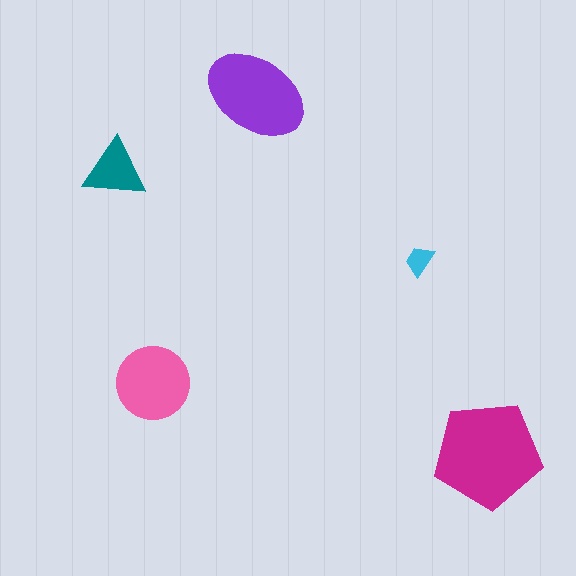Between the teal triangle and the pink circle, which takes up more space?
The pink circle.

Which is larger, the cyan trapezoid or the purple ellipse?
The purple ellipse.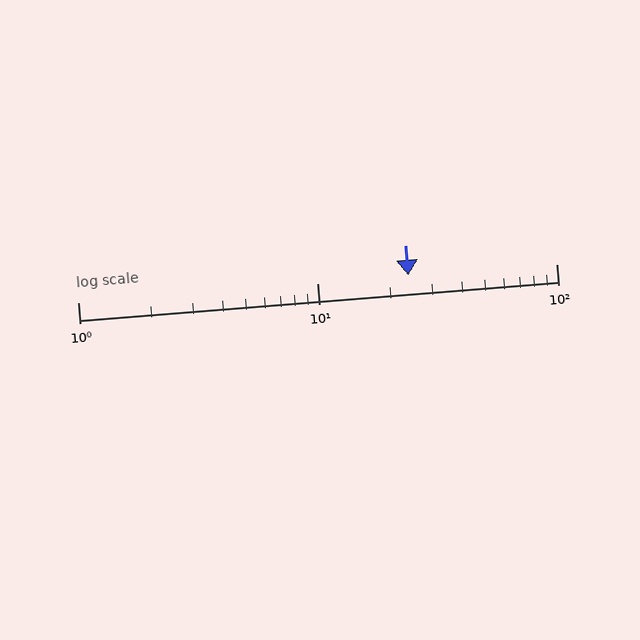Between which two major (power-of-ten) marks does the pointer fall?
The pointer is between 10 and 100.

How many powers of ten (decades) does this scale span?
The scale spans 2 decades, from 1 to 100.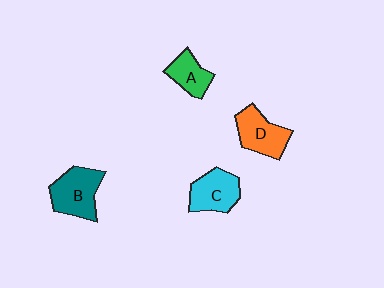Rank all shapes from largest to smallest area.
From largest to smallest: B (teal), D (orange), C (cyan), A (green).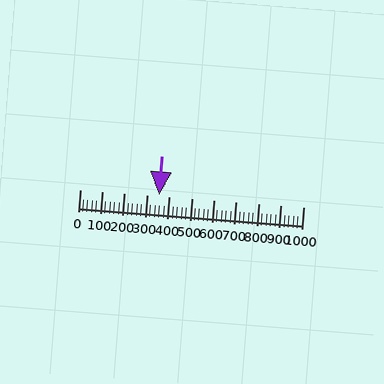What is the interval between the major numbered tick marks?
The major tick marks are spaced 100 units apart.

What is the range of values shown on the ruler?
The ruler shows values from 0 to 1000.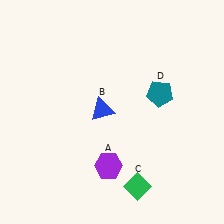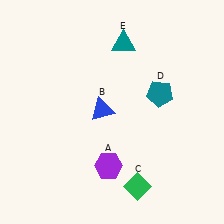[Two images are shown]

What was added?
A teal triangle (E) was added in Image 2.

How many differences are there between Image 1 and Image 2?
There is 1 difference between the two images.